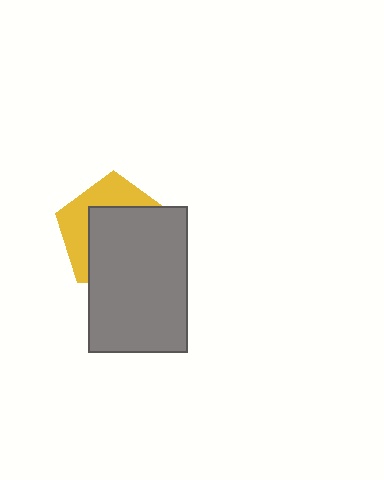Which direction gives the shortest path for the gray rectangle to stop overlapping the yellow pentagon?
Moving toward the lower-right gives the shortest separation.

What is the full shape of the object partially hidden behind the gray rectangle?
The partially hidden object is a yellow pentagon.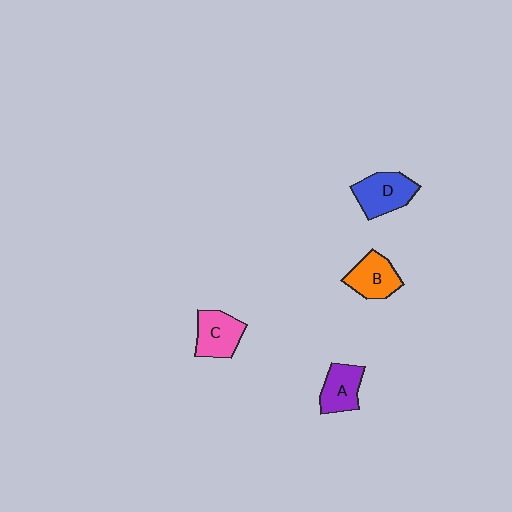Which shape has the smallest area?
Shape A (purple).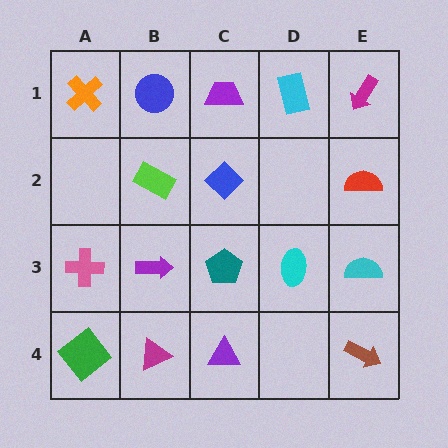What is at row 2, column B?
A lime rectangle.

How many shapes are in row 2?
3 shapes.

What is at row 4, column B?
A magenta triangle.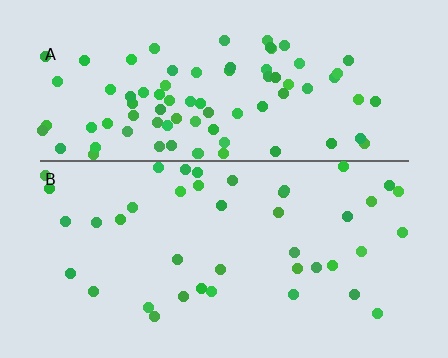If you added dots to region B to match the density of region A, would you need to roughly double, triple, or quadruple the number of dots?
Approximately double.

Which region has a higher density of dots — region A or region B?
A (the top).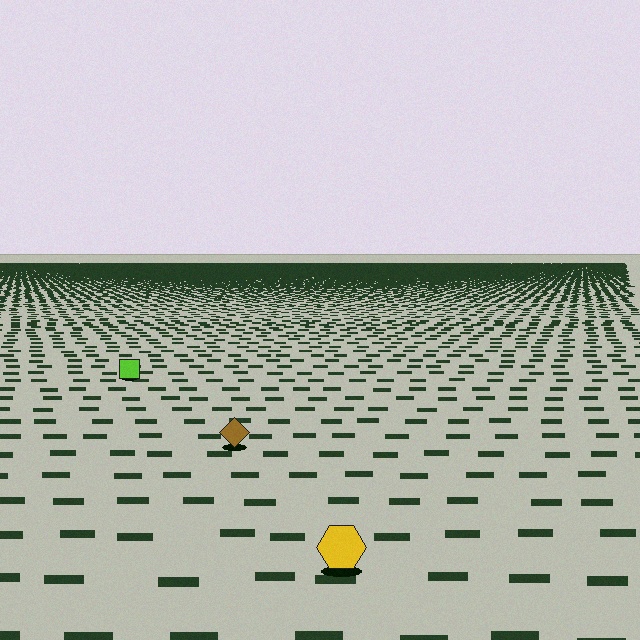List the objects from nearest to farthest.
From nearest to farthest: the yellow hexagon, the brown diamond, the lime square.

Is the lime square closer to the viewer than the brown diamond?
No. The brown diamond is closer — you can tell from the texture gradient: the ground texture is coarser near it.